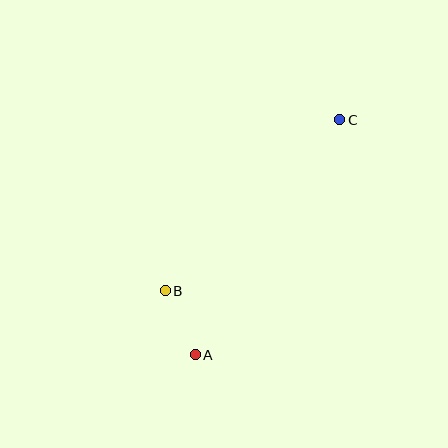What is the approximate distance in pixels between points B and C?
The distance between B and C is approximately 244 pixels.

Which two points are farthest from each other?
Points A and C are farthest from each other.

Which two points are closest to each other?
Points A and B are closest to each other.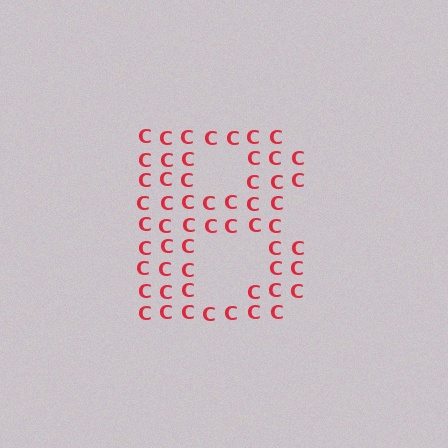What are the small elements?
The small elements are letter C's.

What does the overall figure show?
The overall figure shows the letter B.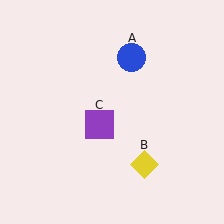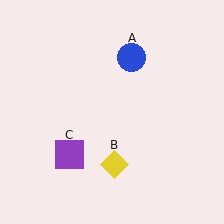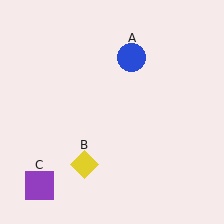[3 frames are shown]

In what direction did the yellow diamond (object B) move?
The yellow diamond (object B) moved left.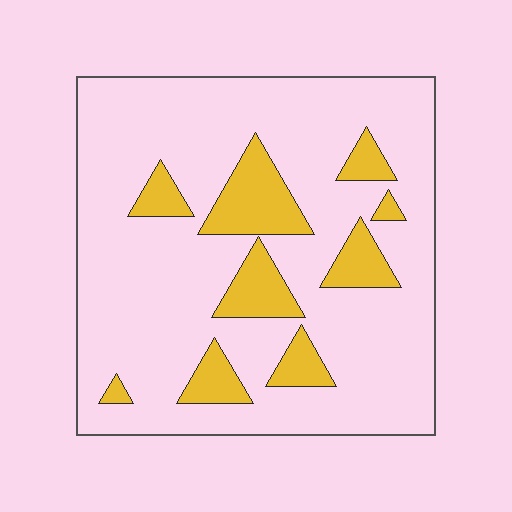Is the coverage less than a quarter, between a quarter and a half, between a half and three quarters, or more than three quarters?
Less than a quarter.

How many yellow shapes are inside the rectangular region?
9.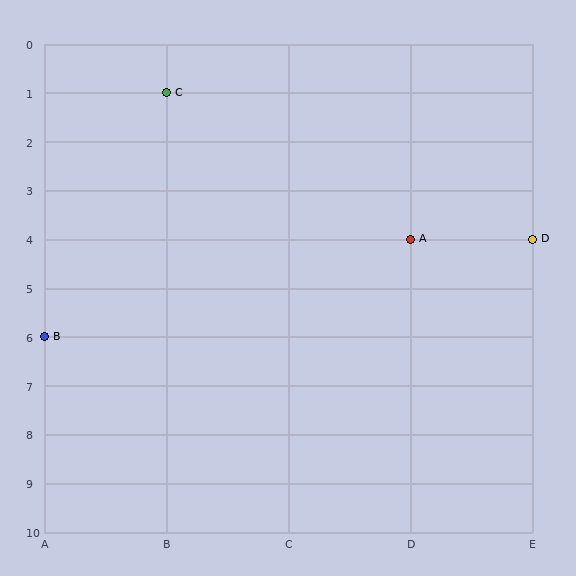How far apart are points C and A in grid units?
Points C and A are 2 columns and 3 rows apart (about 3.6 grid units diagonally).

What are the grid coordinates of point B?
Point B is at grid coordinates (A, 6).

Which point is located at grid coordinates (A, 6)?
Point B is at (A, 6).